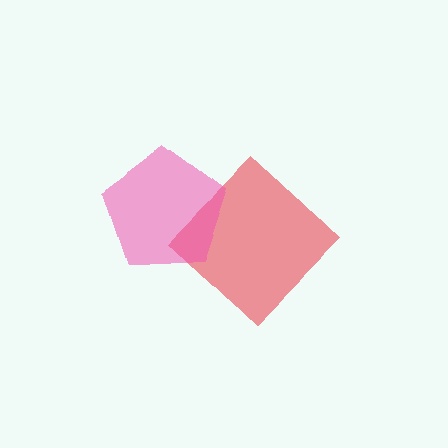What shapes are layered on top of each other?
The layered shapes are: a red diamond, a pink pentagon.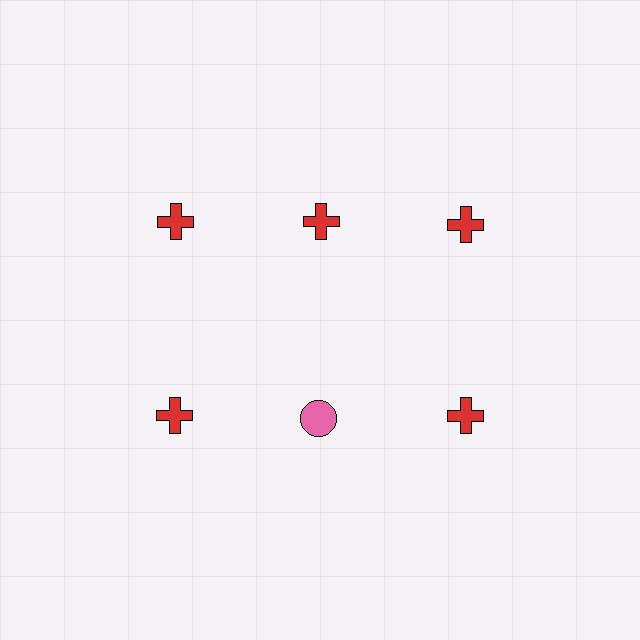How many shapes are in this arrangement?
There are 6 shapes arranged in a grid pattern.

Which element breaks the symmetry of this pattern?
The pink circle in the second row, second from left column breaks the symmetry. All other shapes are red crosses.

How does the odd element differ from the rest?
It differs in both color (pink instead of red) and shape (circle instead of cross).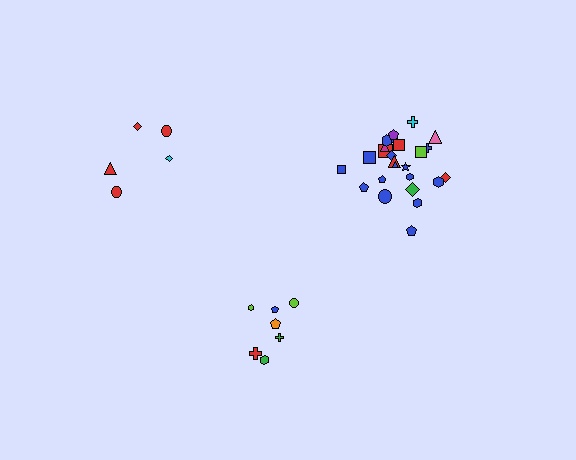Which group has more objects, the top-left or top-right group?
The top-right group.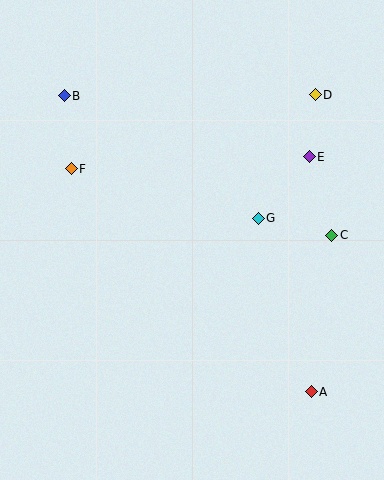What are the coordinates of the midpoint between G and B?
The midpoint between G and B is at (161, 157).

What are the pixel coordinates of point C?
Point C is at (332, 235).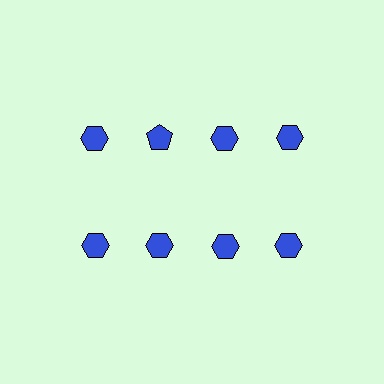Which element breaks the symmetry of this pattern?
The blue pentagon in the top row, second from left column breaks the symmetry. All other shapes are blue hexagons.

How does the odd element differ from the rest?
It has a different shape: pentagon instead of hexagon.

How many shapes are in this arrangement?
There are 8 shapes arranged in a grid pattern.